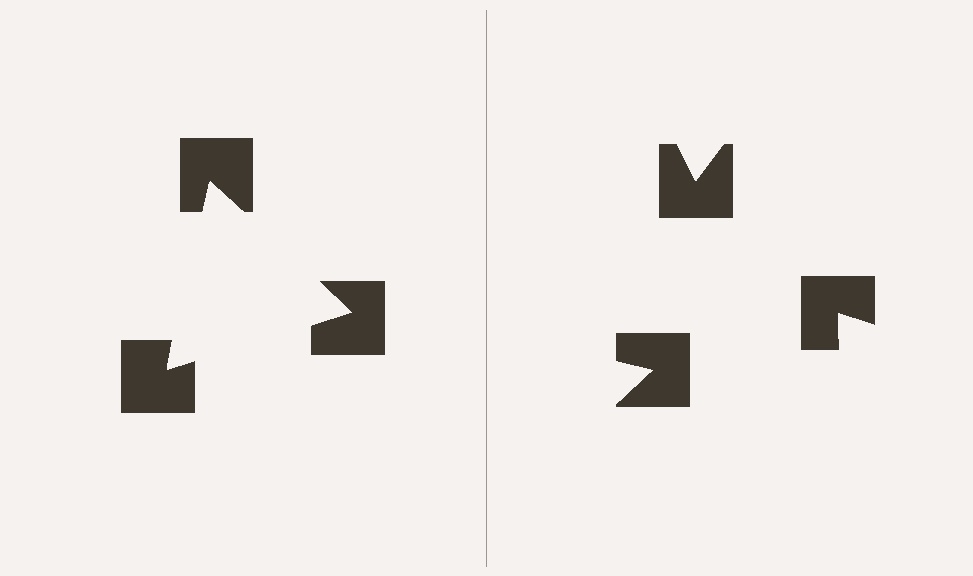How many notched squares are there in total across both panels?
6 — 3 on each side.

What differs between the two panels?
The notched squares are positioned identically on both sides; only the wedge orientations differ. On the left they align to a triangle; on the right they are misaligned.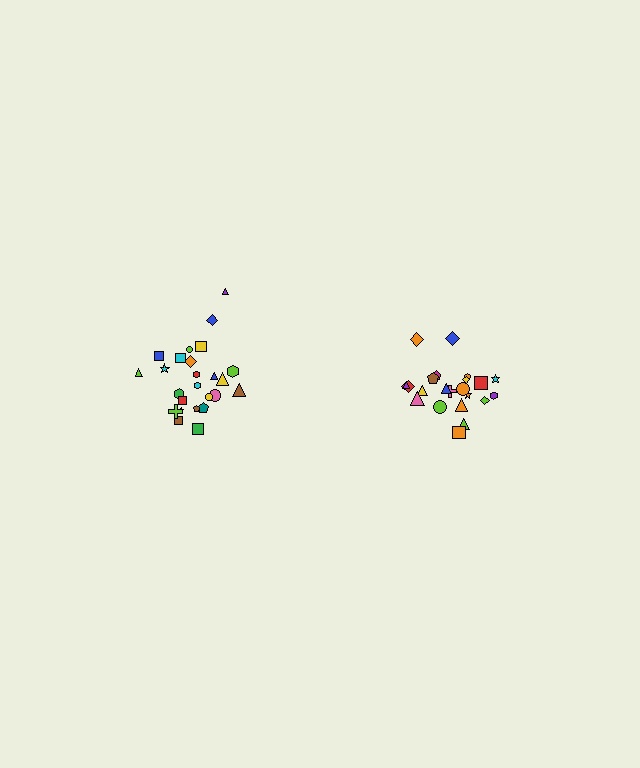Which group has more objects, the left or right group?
The left group.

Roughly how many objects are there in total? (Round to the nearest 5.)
Roughly 45 objects in total.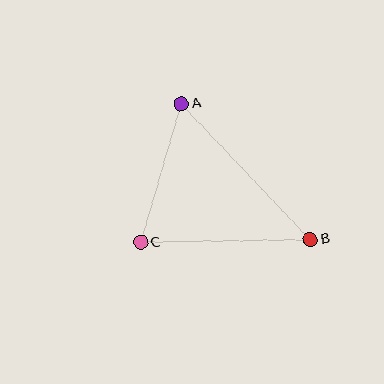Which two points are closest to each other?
Points A and C are closest to each other.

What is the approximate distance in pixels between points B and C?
The distance between B and C is approximately 170 pixels.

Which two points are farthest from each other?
Points A and B are farthest from each other.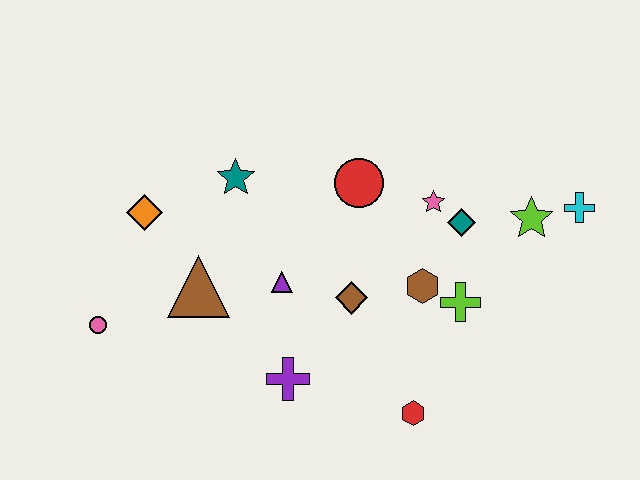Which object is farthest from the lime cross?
The pink circle is farthest from the lime cross.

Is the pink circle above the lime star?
No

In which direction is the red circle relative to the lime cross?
The red circle is above the lime cross.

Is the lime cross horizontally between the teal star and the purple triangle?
No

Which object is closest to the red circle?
The pink star is closest to the red circle.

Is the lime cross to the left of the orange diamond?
No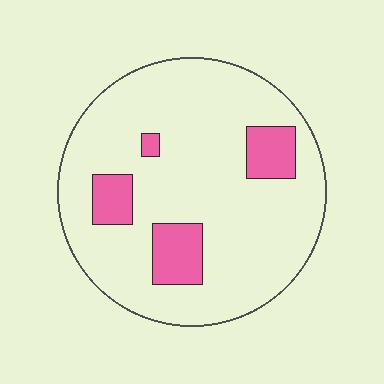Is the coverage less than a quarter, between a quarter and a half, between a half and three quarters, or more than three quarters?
Less than a quarter.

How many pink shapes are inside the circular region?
4.